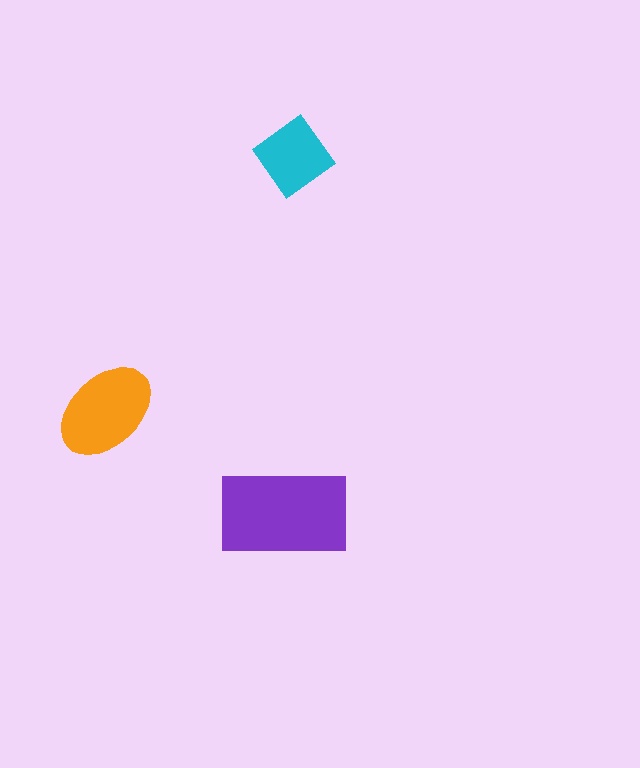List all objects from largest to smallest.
The purple rectangle, the orange ellipse, the cyan diamond.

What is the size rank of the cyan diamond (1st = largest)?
3rd.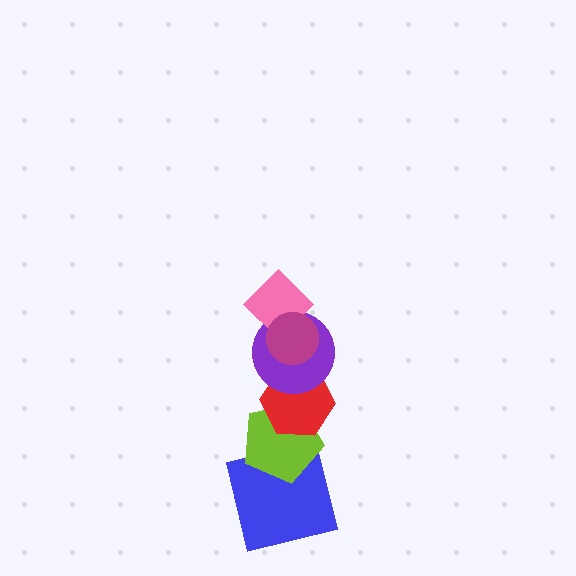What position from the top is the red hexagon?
The red hexagon is 4th from the top.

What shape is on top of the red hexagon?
The purple circle is on top of the red hexagon.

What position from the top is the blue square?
The blue square is 6th from the top.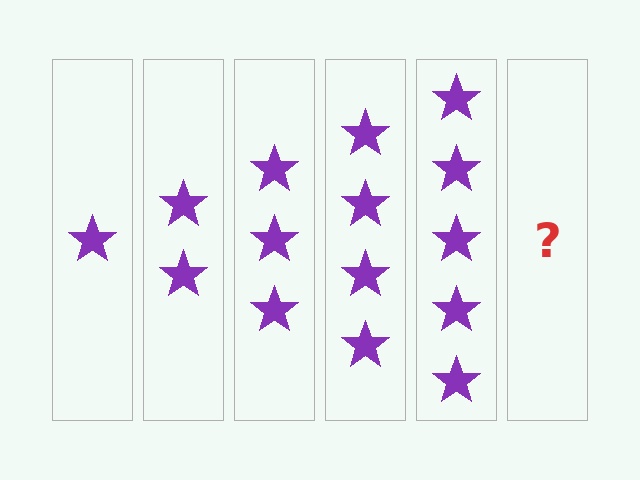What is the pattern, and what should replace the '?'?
The pattern is that each step adds one more star. The '?' should be 6 stars.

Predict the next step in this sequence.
The next step is 6 stars.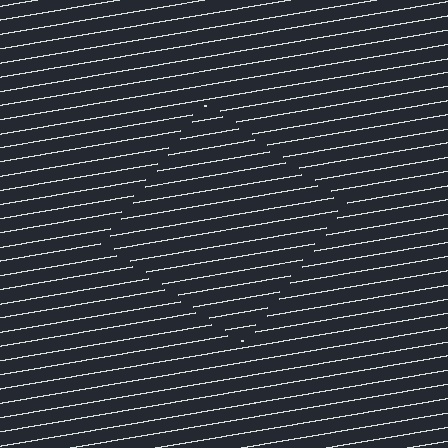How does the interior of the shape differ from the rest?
The interior of the shape contains the same grating, shifted by half a period — the contour is defined by the phase discontinuity where line-ends from the inner and outer gratings abut.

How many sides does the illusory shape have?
4 sides — the line-ends trace a square.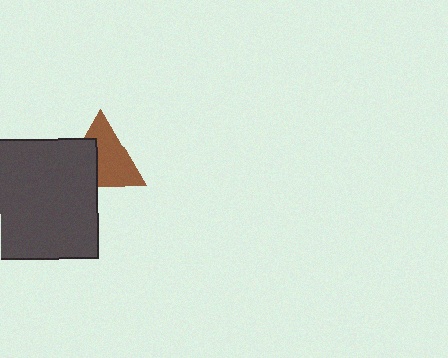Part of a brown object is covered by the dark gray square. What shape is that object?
It is a triangle.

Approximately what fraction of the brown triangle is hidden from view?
Roughly 37% of the brown triangle is hidden behind the dark gray square.